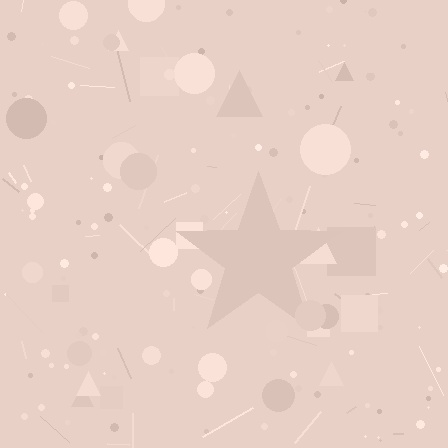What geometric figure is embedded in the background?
A star is embedded in the background.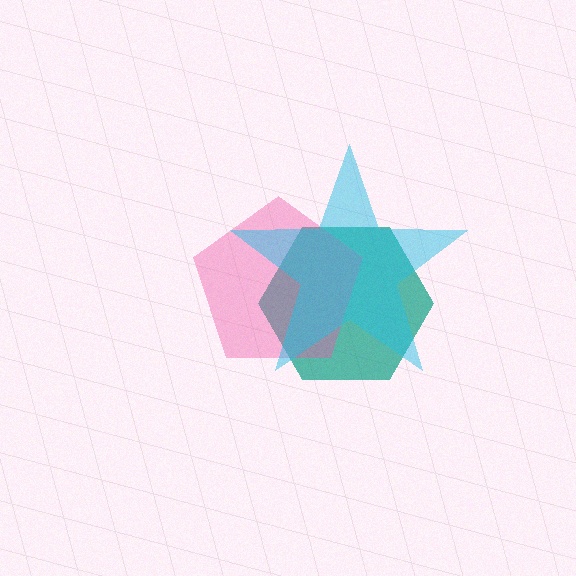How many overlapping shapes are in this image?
There are 3 overlapping shapes in the image.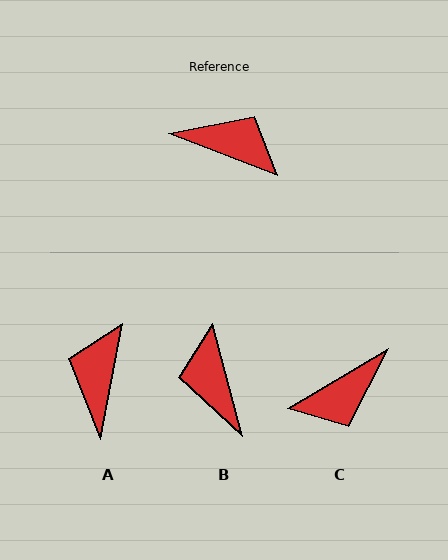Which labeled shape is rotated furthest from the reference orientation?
C, about 128 degrees away.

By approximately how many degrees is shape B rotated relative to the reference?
Approximately 126 degrees counter-clockwise.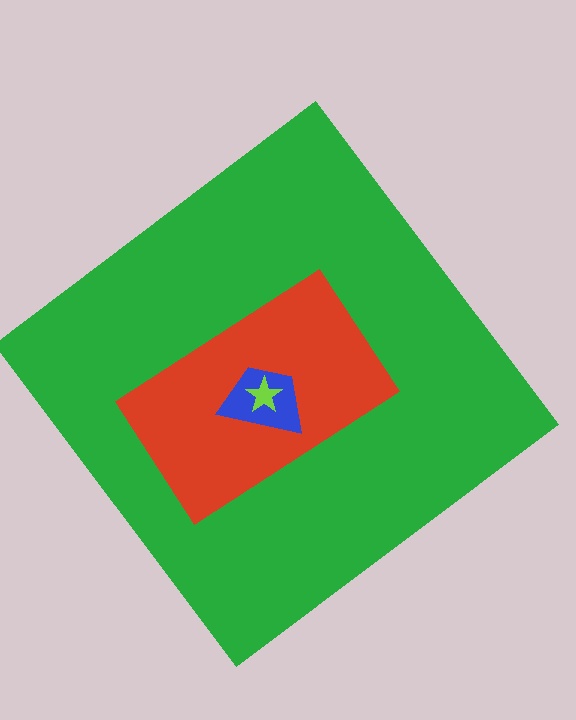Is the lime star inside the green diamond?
Yes.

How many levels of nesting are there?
4.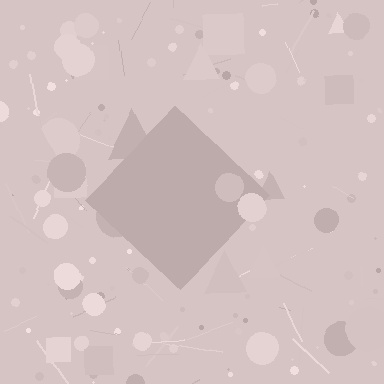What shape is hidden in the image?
A diamond is hidden in the image.